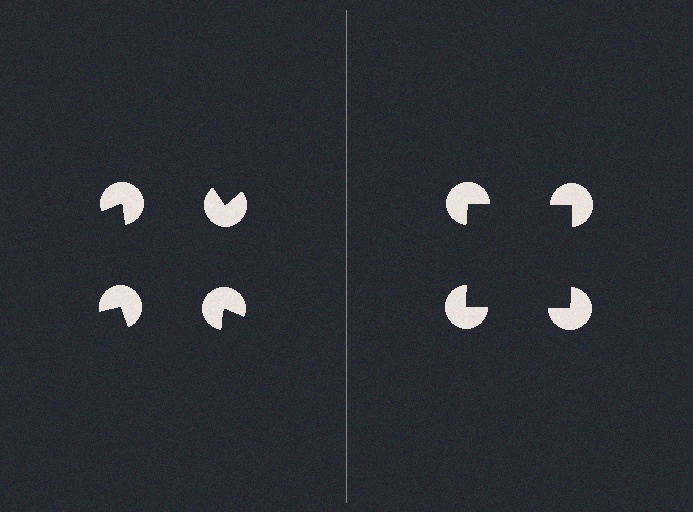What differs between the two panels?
The pac-man discs are positioned identically on both sides; only the wedge orientations differ. On the right they align to a square; on the left they are misaligned.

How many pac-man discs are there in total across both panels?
8 — 4 on each side.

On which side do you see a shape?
An illusory square appears on the right side. On the left side the wedge cuts are rotated, so no coherent shape forms.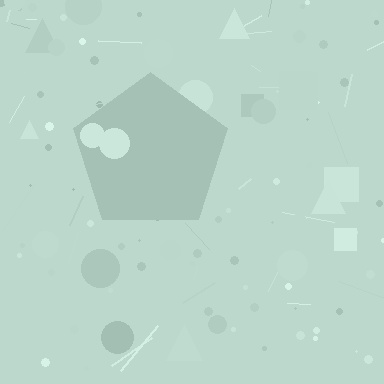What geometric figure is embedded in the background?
A pentagon is embedded in the background.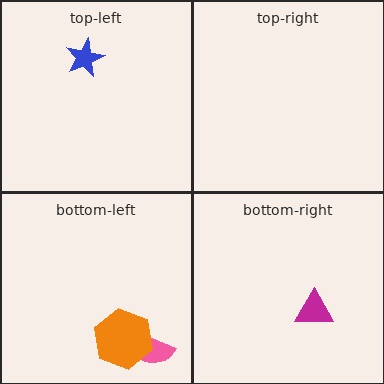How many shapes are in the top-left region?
1.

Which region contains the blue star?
The top-left region.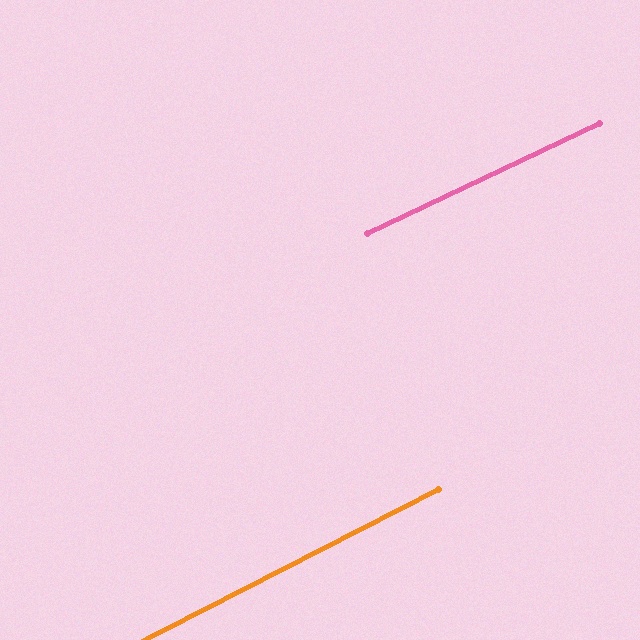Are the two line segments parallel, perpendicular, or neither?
Parallel — their directions differ by only 1.8°.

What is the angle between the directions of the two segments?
Approximately 2 degrees.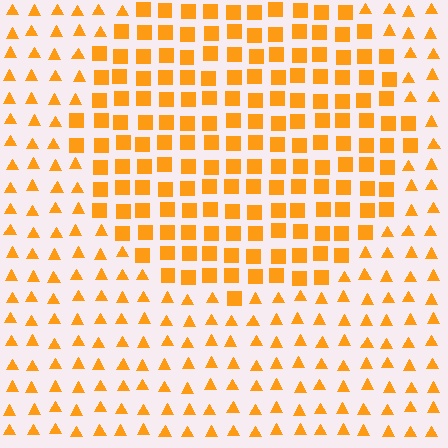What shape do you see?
I see a circle.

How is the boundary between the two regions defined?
The boundary is defined by a change in element shape: squares inside vs. triangles outside. All elements share the same color and spacing.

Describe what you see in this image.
The image is filled with small orange elements arranged in a uniform grid. A circle-shaped region contains squares, while the surrounding area contains triangles. The boundary is defined purely by the change in element shape.